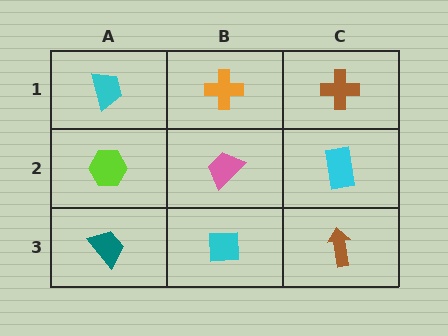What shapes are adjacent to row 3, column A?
A lime hexagon (row 2, column A), a cyan square (row 3, column B).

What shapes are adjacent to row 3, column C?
A cyan rectangle (row 2, column C), a cyan square (row 3, column B).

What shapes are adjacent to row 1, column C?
A cyan rectangle (row 2, column C), an orange cross (row 1, column B).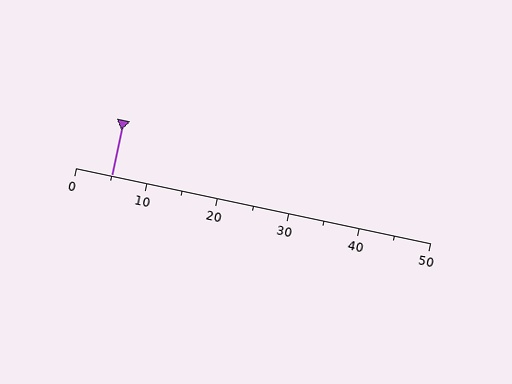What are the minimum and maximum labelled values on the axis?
The axis runs from 0 to 50.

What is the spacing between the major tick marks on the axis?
The major ticks are spaced 10 apart.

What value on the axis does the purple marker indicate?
The marker indicates approximately 5.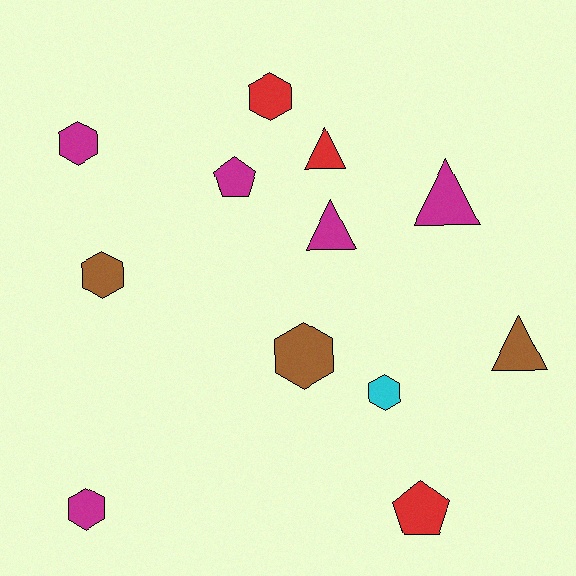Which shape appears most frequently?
Hexagon, with 6 objects.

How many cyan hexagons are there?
There is 1 cyan hexagon.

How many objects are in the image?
There are 12 objects.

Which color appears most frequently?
Magenta, with 5 objects.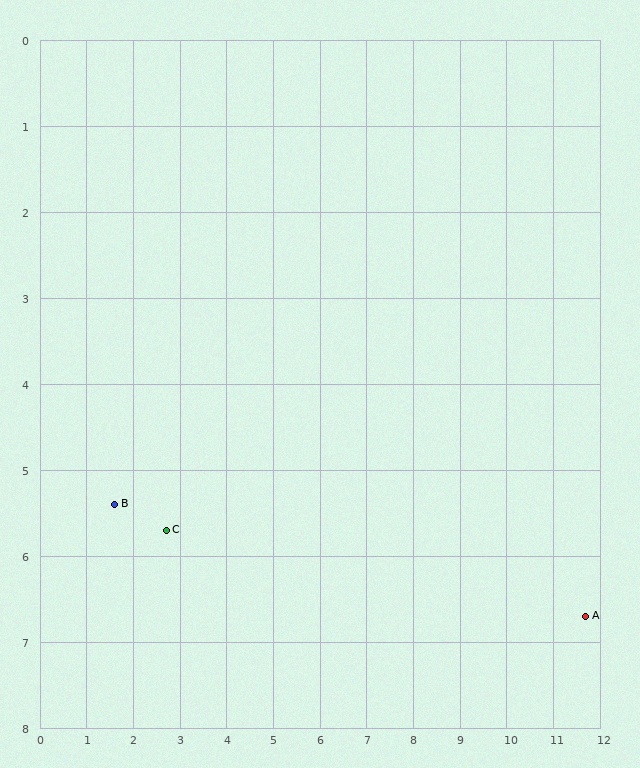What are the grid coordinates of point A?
Point A is at approximately (11.7, 6.7).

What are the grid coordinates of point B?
Point B is at approximately (1.6, 5.4).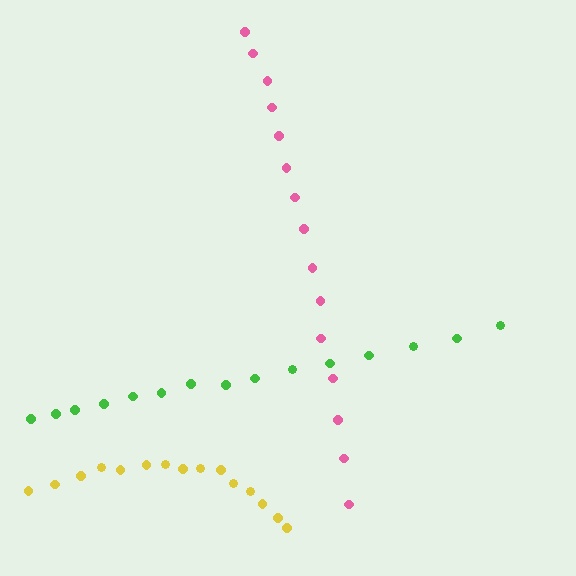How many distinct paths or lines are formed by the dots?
There are 3 distinct paths.